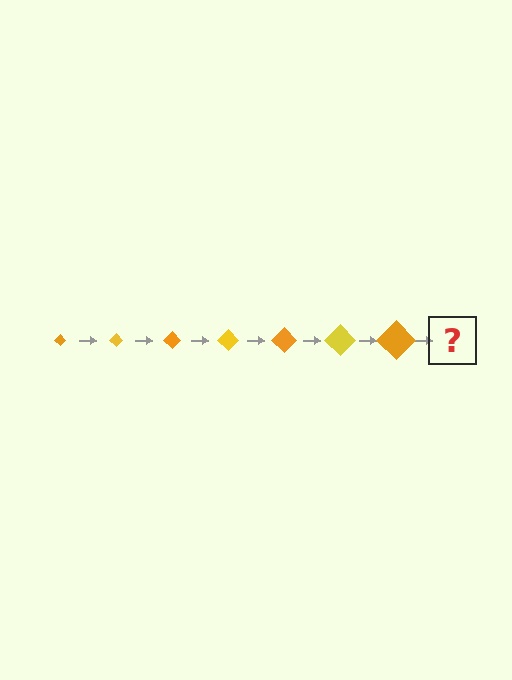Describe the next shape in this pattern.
It should be a yellow diamond, larger than the previous one.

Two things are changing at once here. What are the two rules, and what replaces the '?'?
The two rules are that the diamond grows larger each step and the color cycles through orange and yellow. The '?' should be a yellow diamond, larger than the previous one.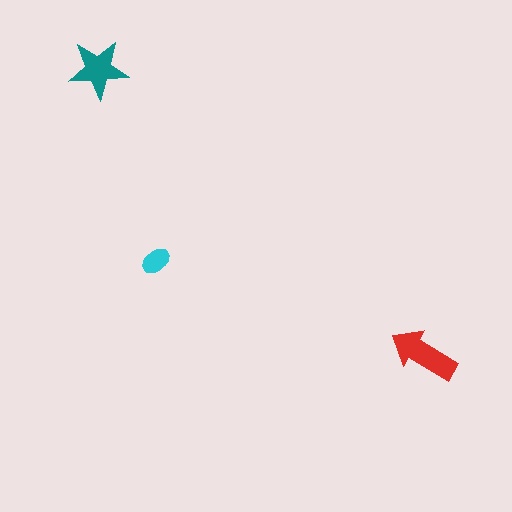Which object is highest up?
The teal star is topmost.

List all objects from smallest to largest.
The cyan ellipse, the teal star, the red arrow.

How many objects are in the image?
There are 3 objects in the image.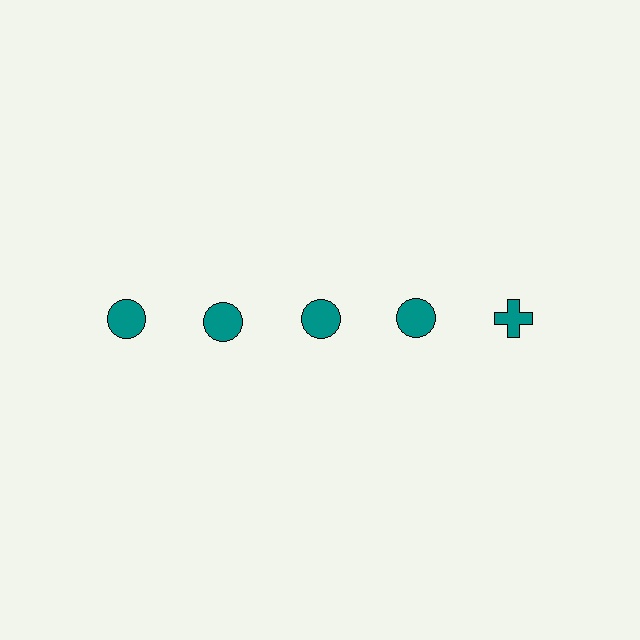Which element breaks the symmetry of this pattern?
The teal cross in the top row, rightmost column breaks the symmetry. All other shapes are teal circles.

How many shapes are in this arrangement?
There are 5 shapes arranged in a grid pattern.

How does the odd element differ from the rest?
It has a different shape: cross instead of circle.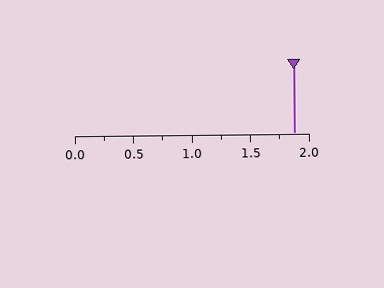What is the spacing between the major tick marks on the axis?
The major ticks are spaced 0.5 apart.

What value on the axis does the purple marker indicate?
The marker indicates approximately 1.88.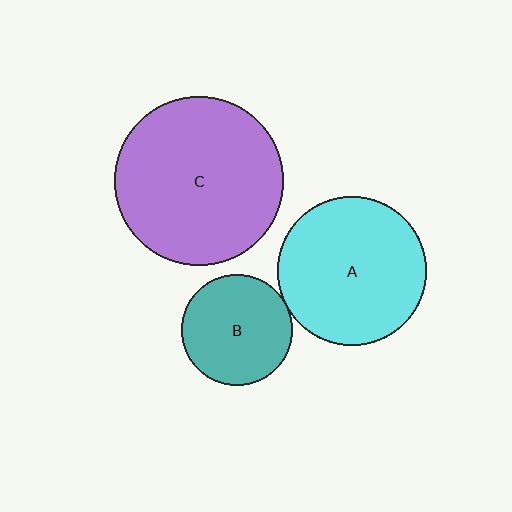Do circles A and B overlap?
Yes.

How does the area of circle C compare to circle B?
Approximately 2.3 times.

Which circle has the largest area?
Circle C (purple).